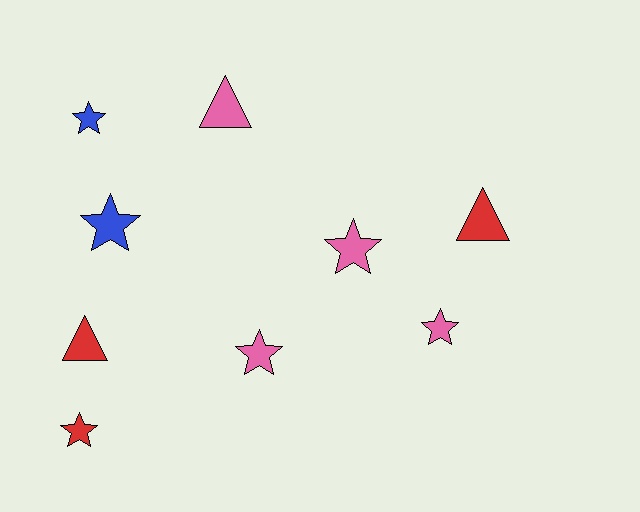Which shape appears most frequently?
Star, with 6 objects.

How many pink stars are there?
There are 3 pink stars.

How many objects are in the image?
There are 9 objects.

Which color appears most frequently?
Pink, with 4 objects.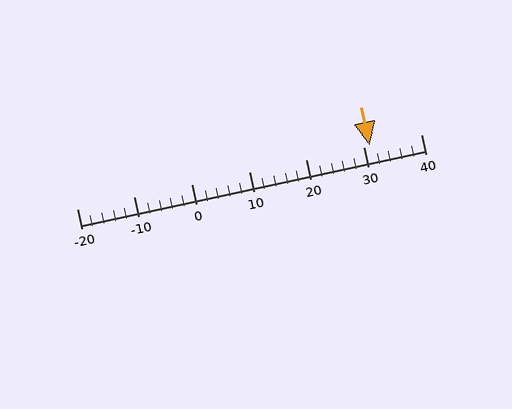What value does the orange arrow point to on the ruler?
The orange arrow points to approximately 31.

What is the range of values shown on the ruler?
The ruler shows values from -20 to 40.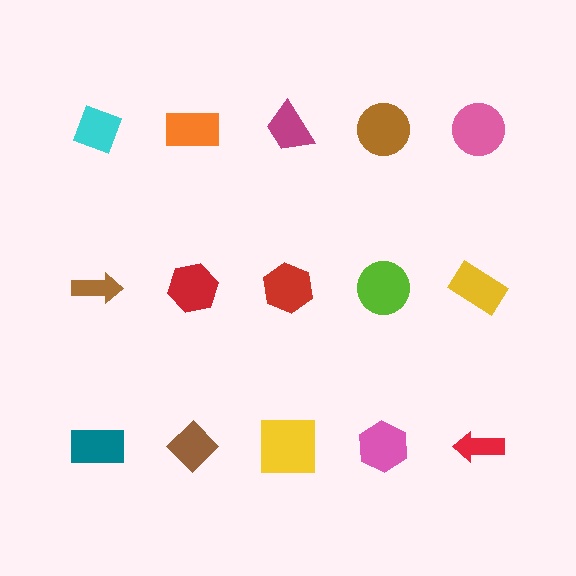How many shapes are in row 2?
5 shapes.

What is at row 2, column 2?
A red hexagon.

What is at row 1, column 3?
A magenta trapezoid.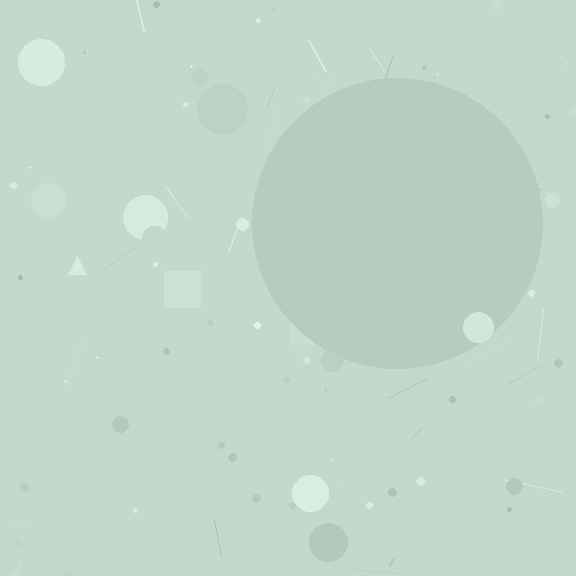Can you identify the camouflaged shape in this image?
The camouflaged shape is a circle.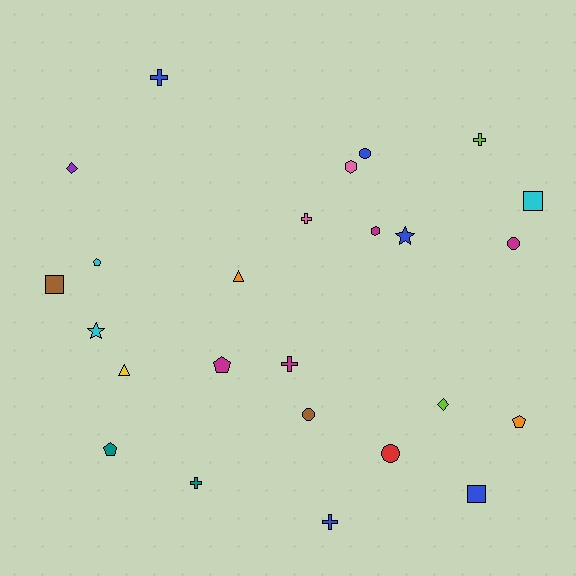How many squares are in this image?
There are 3 squares.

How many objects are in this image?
There are 25 objects.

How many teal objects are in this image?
There are 2 teal objects.